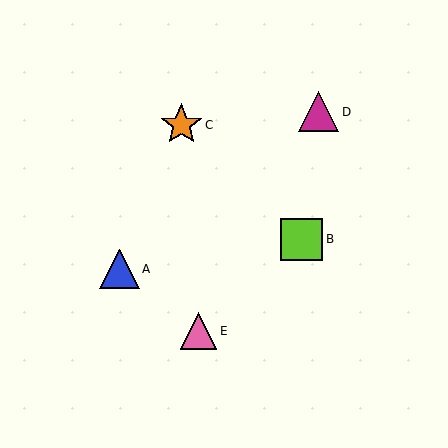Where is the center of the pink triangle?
The center of the pink triangle is at (199, 331).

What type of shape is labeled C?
Shape C is an orange star.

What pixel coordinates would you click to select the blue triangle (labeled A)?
Click at (119, 269) to select the blue triangle A.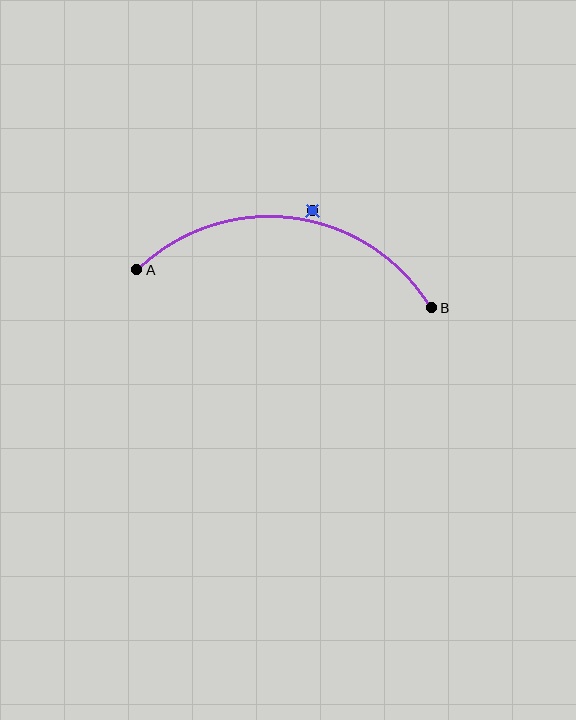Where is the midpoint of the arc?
The arc midpoint is the point on the curve farthest from the straight line joining A and B. It sits above that line.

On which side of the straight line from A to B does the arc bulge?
The arc bulges above the straight line connecting A and B.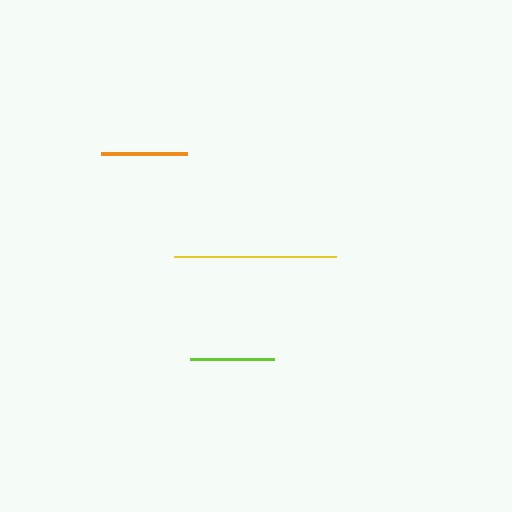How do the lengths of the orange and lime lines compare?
The orange and lime lines are approximately the same length.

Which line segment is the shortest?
The lime line is the shortest at approximately 84 pixels.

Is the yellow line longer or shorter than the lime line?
The yellow line is longer than the lime line.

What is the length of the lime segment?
The lime segment is approximately 84 pixels long.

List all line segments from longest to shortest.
From longest to shortest: yellow, orange, lime.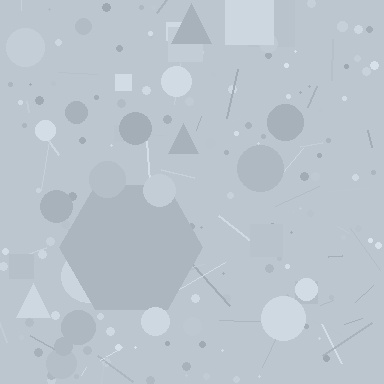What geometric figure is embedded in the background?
A hexagon is embedded in the background.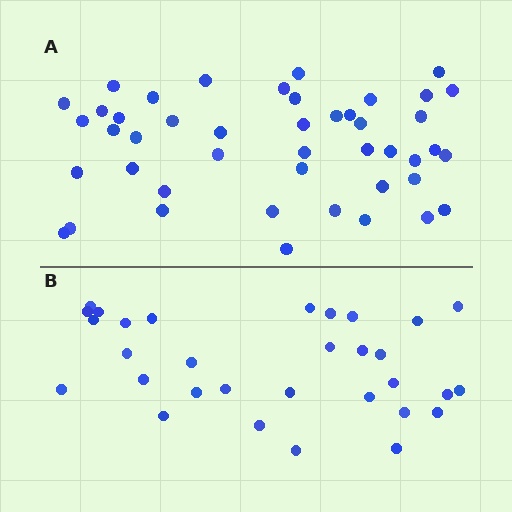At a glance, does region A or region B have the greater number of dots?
Region A (the top region) has more dots.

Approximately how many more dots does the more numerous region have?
Region A has approximately 15 more dots than region B.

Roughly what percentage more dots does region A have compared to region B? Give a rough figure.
About 45% more.